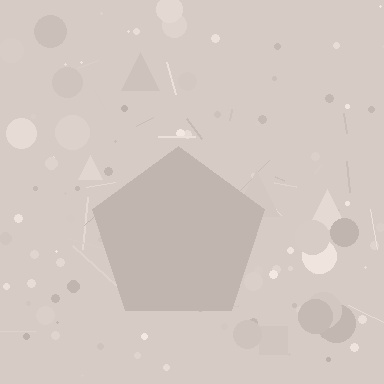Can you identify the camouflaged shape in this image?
The camouflaged shape is a pentagon.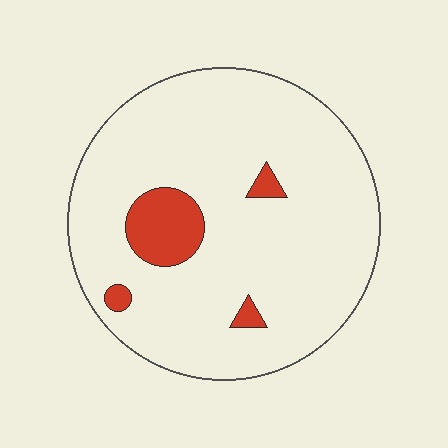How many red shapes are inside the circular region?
4.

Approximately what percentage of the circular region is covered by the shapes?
Approximately 10%.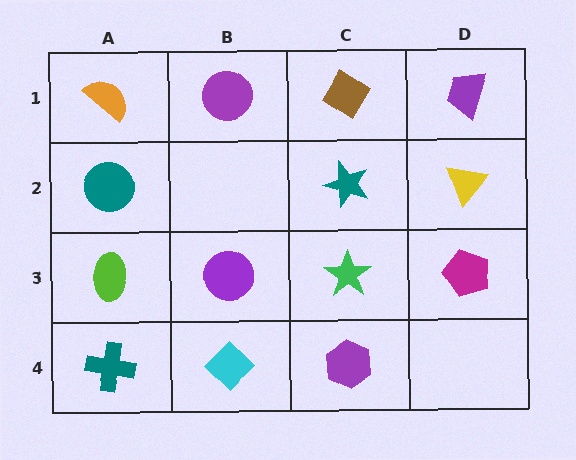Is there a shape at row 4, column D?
No, that cell is empty.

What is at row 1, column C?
A brown diamond.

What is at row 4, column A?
A teal cross.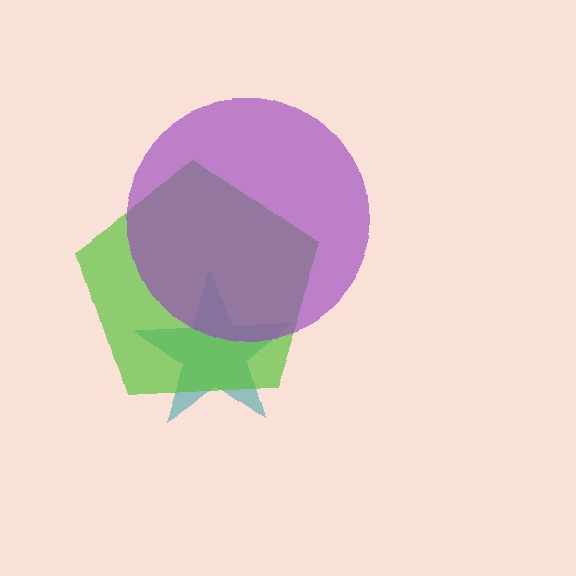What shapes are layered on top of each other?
The layered shapes are: a teal star, a lime pentagon, a purple circle.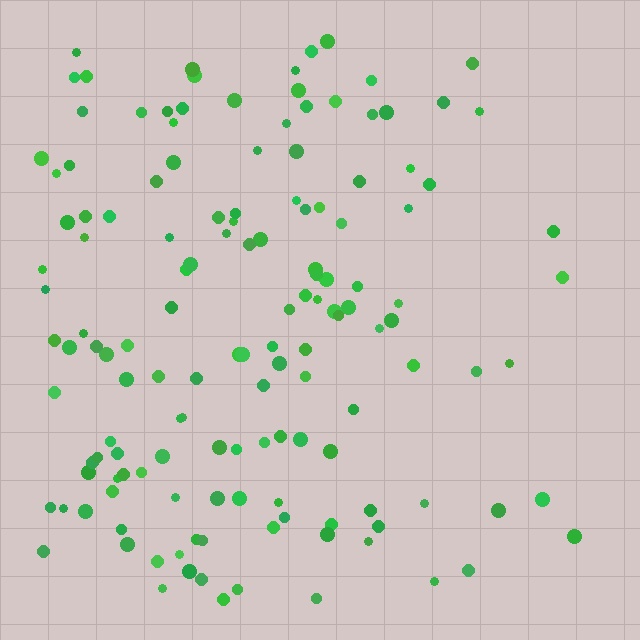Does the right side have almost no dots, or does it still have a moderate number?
Still a moderate number, just noticeably fewer than the left.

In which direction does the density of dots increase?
From right to left, with the left side densest.